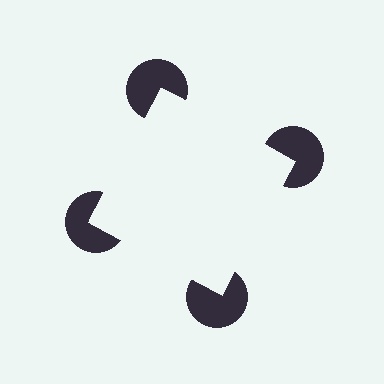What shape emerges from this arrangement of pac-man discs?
An illusory square — its edges are inferred from the aligned wedge cuts in the pac-man discs, not physically drawn.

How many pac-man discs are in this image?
There are 4 — one at each vertex of the illusory square.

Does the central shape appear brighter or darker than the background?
It typically appears slightly brighter than the background, even though no actual brightness change is drawn.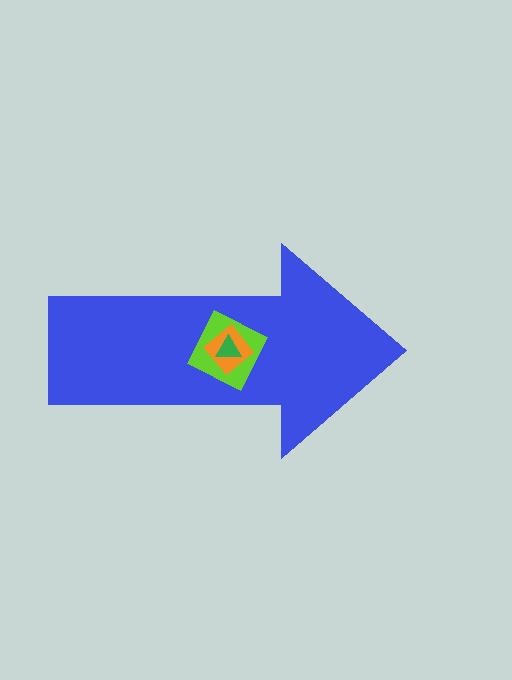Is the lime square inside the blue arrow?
Yes.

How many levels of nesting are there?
4.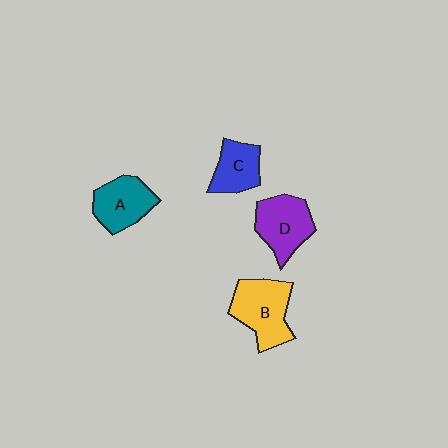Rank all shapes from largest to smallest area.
From largest to smallest: B (yellow), D (purple), A (teal), C (blue).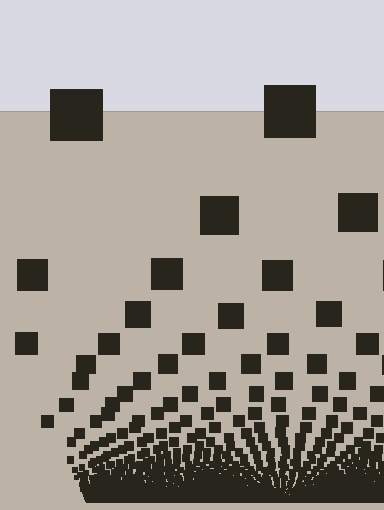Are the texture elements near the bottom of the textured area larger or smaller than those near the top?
Smaller. The gradient is inverted — elements near the bottom are smaller and denser.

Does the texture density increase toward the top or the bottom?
Density increases toward the bottom.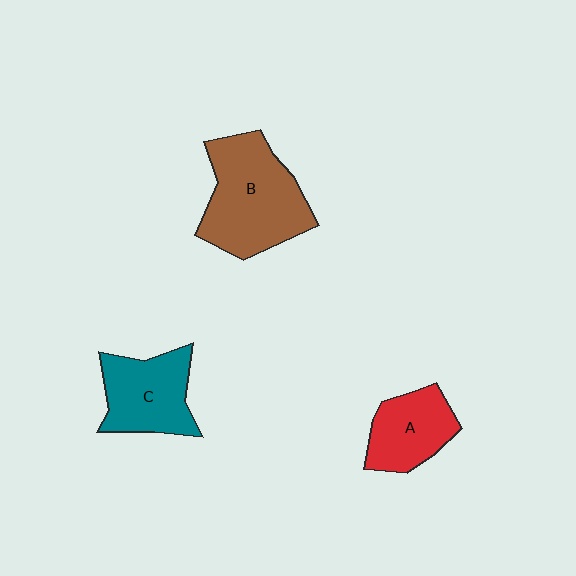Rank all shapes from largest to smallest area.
From largest to smallest: B (brown), C (teal), A (red).